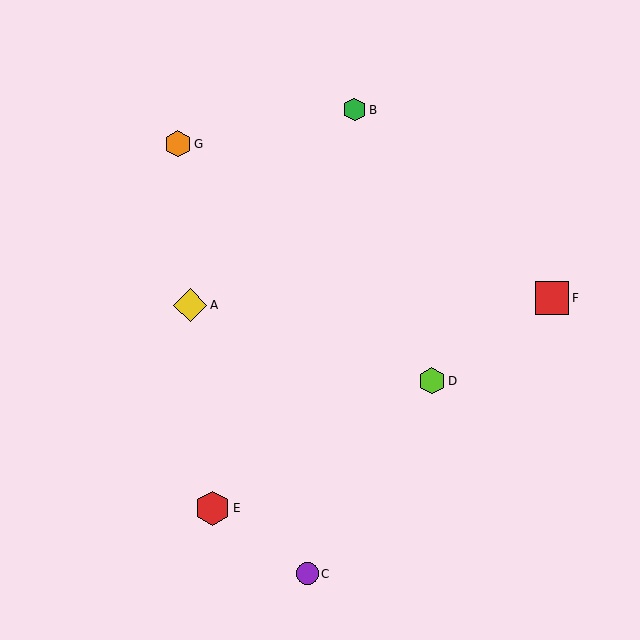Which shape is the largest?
The red hexagon (labeled E) is the largest.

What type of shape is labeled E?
Shape E is a red hexagon.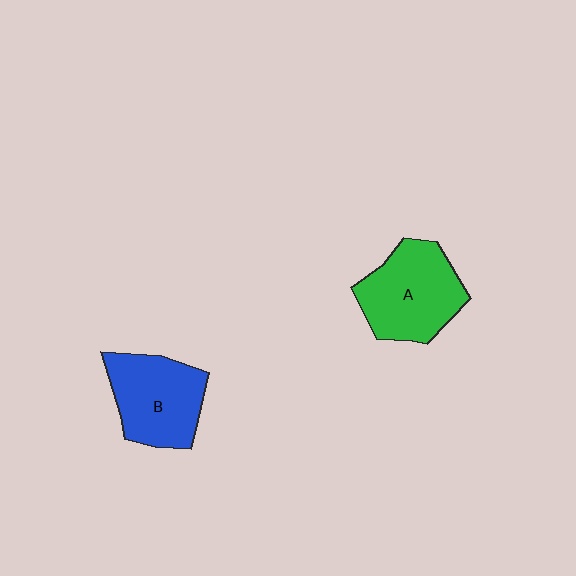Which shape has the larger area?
Shape A (green).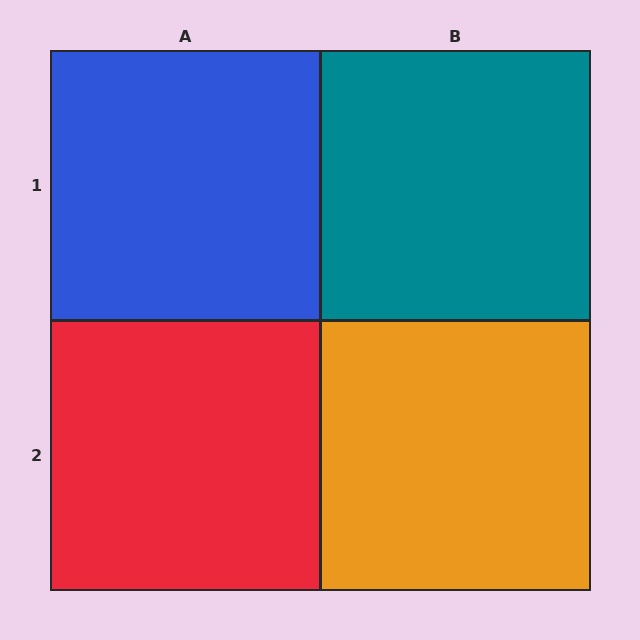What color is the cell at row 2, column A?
Red.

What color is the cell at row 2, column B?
Orange.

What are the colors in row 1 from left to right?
Blue, teal.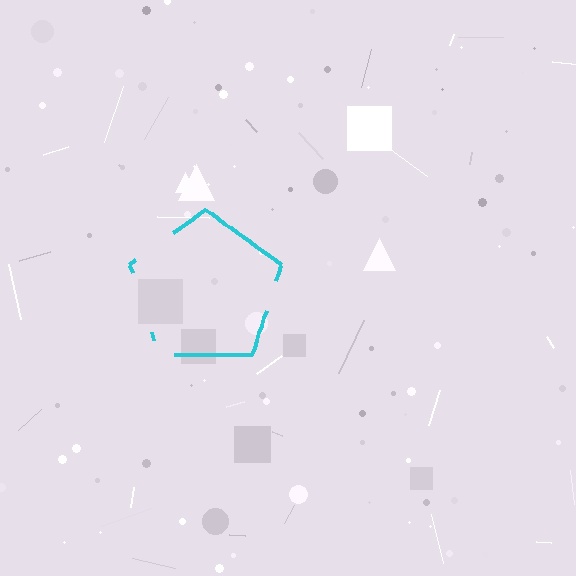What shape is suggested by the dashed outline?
The dashed outline suggests a pentagon.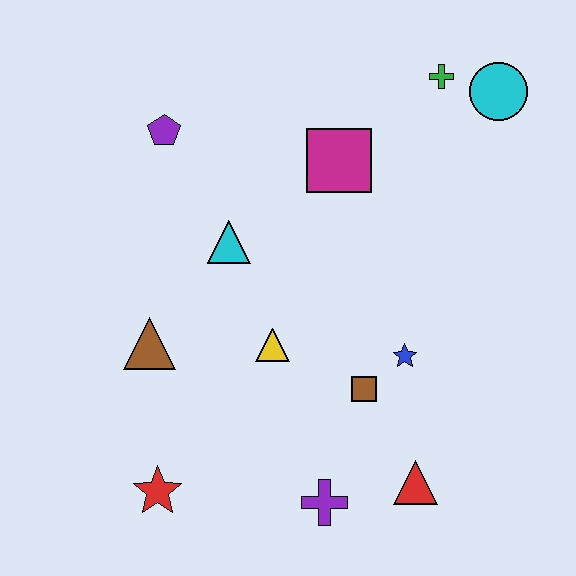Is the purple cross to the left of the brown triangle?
No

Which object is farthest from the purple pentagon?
The red triangle is farthest from the purple pentagon.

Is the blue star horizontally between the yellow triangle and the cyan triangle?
No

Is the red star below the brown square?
Yes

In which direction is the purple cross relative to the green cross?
The purple cross is below the green cross.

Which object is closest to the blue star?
The brown square is closest to the blue star.